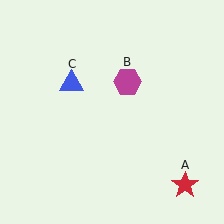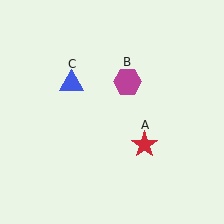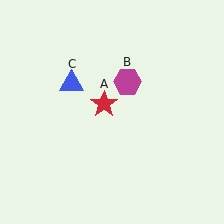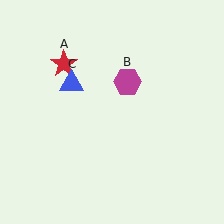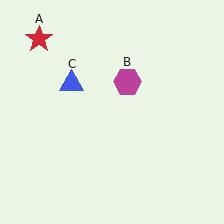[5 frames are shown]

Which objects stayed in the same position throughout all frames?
Magenta hexagon (object B) and blue triangle (object C) remained stationary.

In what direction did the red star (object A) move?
The red star (object A) moved up and to the left.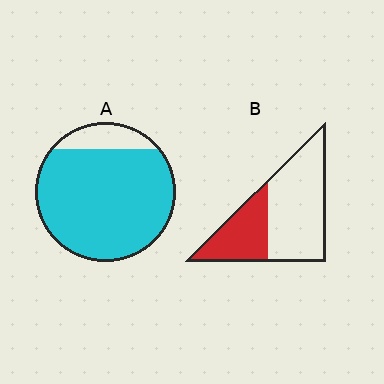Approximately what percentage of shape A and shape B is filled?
A is approximately 85% and B is approximately 35%.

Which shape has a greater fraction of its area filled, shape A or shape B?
Shape A.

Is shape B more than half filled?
No.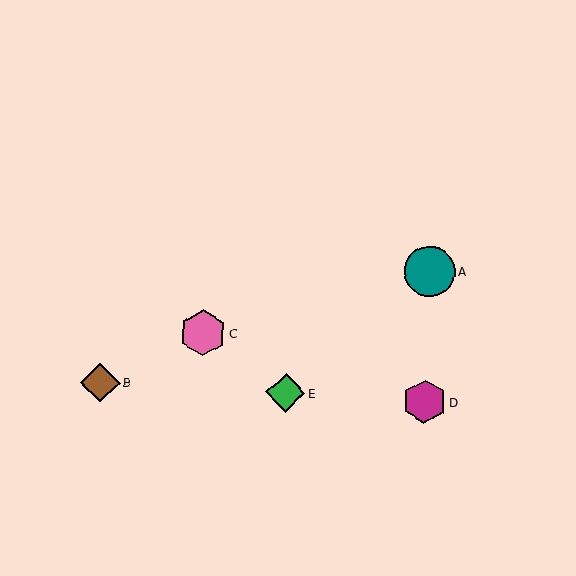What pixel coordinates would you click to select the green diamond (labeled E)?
Click at (285, 393) to select the green diamond E.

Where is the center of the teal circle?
The center of the teal circle is at (430, 271).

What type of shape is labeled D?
Shape D is a magenta hexagon.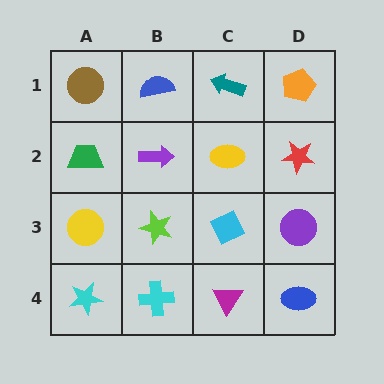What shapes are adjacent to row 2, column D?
An orange pentagon (row 1, column D), a purple circle (row 3, column D), a yellow ellipse (row 2, column C).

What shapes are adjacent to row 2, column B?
A blue semicircle (row 1, column B), a lime star (row 3, column B), a green trapezoid (row 2, column A), a yellow ellipse (row 2, column C).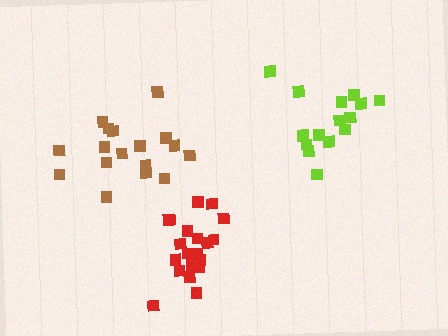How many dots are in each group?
Group 1: 17 dots, Group 2: 15 dots, Group 3: 21 dots (53 total).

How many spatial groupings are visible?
There are 3 spatial groupings.